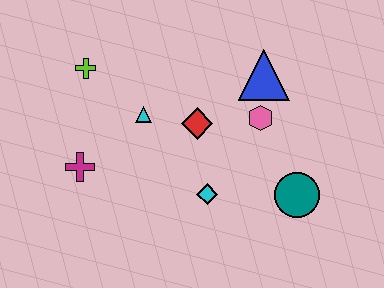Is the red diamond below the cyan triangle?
Yes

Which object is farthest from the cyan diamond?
The lime cross is farthest from the cyan diamond.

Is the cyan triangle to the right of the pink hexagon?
No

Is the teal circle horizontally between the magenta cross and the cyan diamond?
No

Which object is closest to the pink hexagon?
The blue triangle is closest to the pink hexagon.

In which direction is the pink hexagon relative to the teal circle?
The pink hexagon is above the teal circle.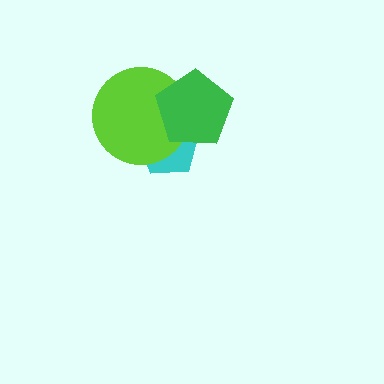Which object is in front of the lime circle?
The green pentagon is in front of the lime circle.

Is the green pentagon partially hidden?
No, no other shape covers it.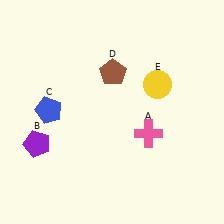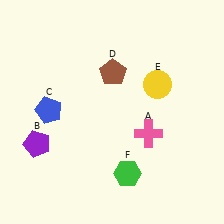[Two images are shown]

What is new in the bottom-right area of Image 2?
A green hexagon (F) was added in the bottom-right area of Image 2.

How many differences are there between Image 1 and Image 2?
There is 1 difference between the two images.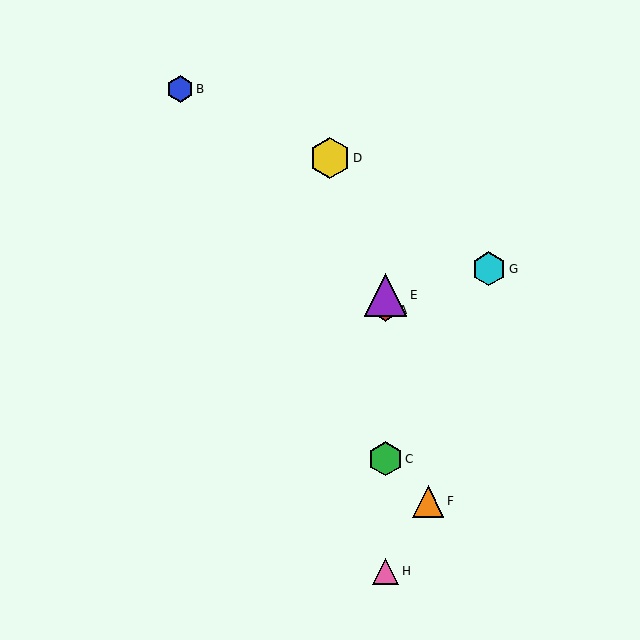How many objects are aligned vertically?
4 objects (A, C, E, H) are aligned vertically.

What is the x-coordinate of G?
Object G is at x≈489.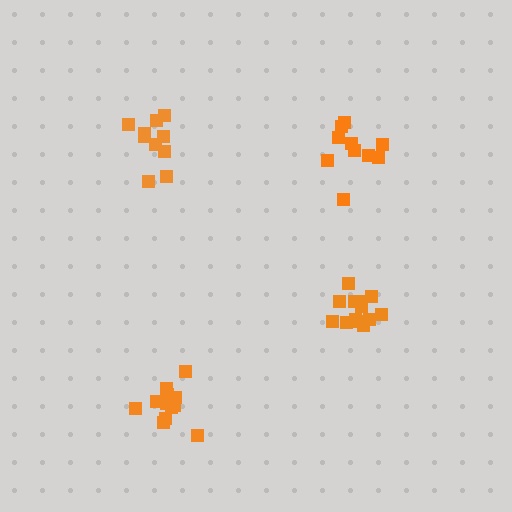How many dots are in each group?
Group 1: 13 dots, Group 2: 13 dots, Group 3: 10 dots, Group 4: 10 dots (46 total).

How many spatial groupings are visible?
There are 4 spatial groupings.